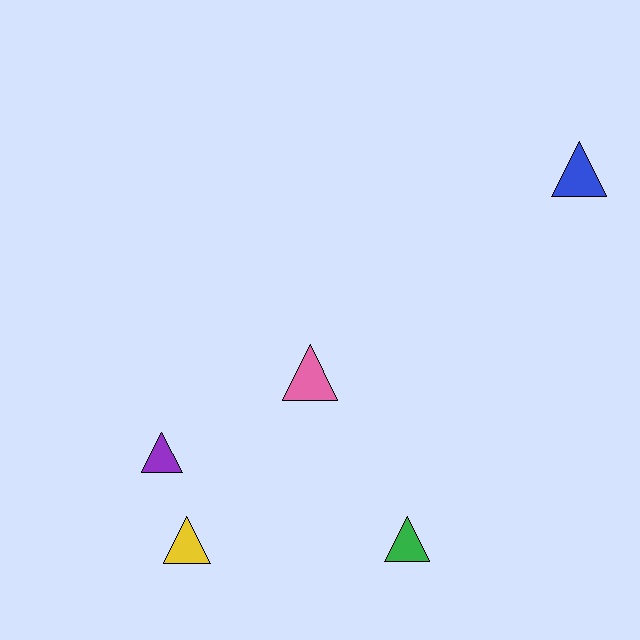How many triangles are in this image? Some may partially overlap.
There are 5 triangles.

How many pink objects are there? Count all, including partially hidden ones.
There is 1 pink object.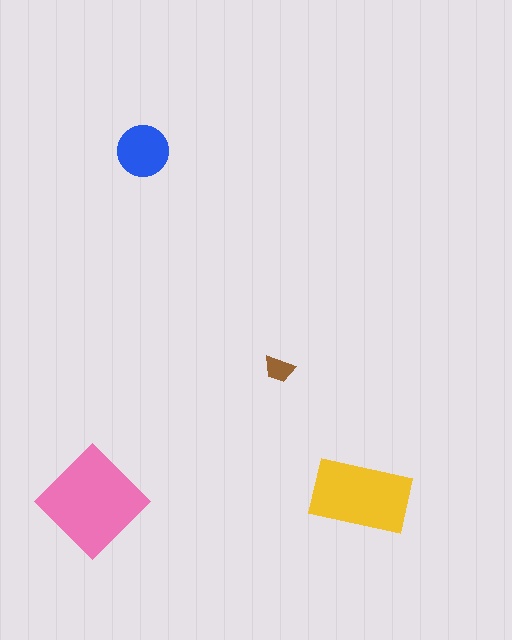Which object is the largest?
The pink diamond.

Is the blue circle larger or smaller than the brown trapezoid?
Larger.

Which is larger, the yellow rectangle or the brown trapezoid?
The yellow rectangle.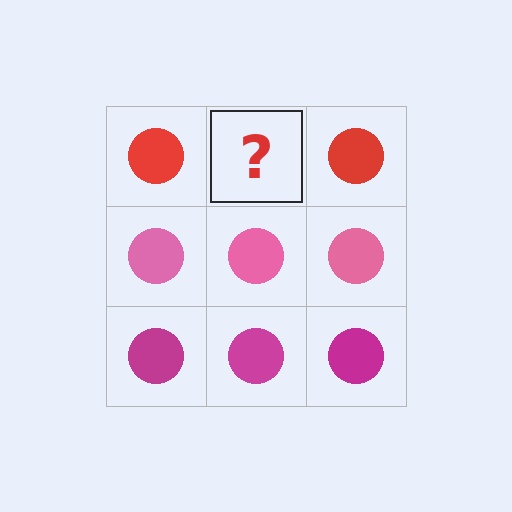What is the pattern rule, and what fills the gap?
The rule is that each row has a consistent color. The gap should be filled with a red circle.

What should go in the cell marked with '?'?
The missing cell should contain a red circle.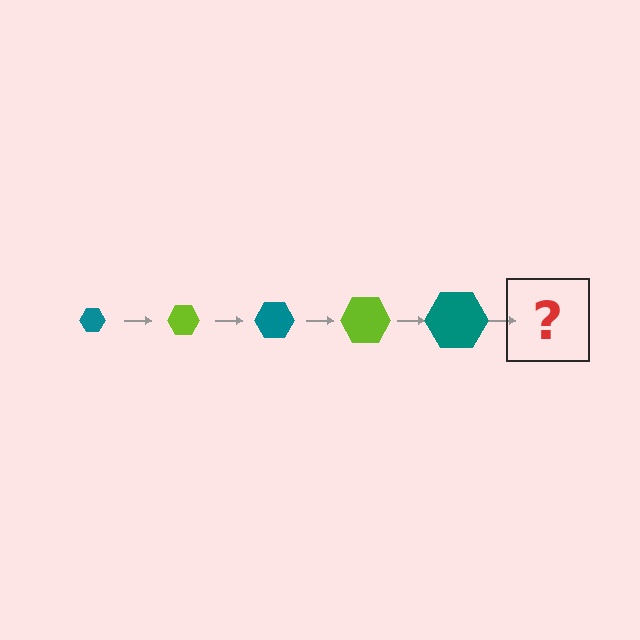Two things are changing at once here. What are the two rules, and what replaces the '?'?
The two rules are that the hexagon grows larger each step and the color cycles through teal and lime. The '?' should be a lime hexagon, larger than the previous one.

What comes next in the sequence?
The next element should be a lime hexagon, larger than the previous one.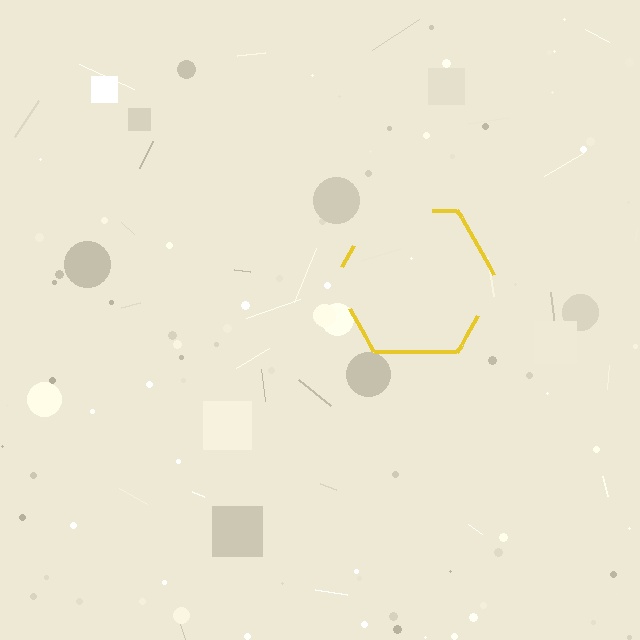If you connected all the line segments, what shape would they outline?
They would outline a hexagon.